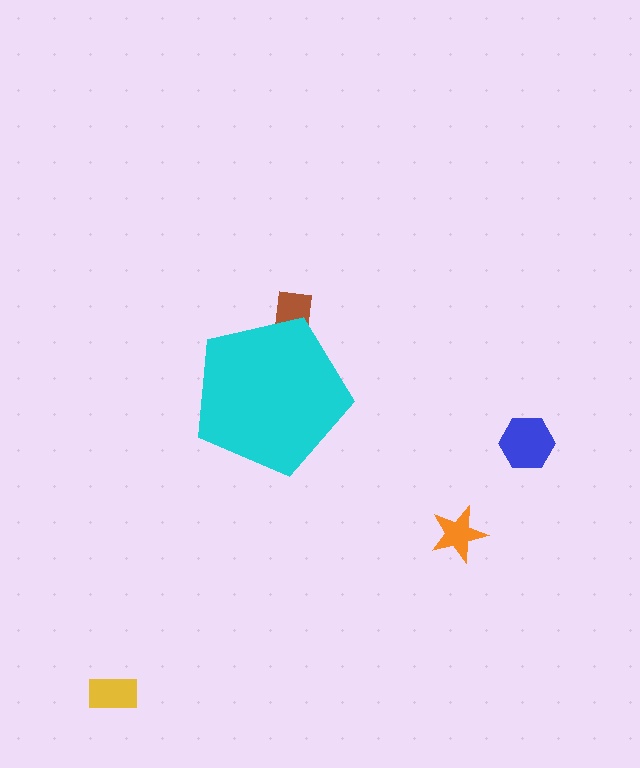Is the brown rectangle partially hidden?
Yes, the brown rectangle is partially hidden behind the cyan pentagon.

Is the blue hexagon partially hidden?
No, the blue hexagon is fully visible.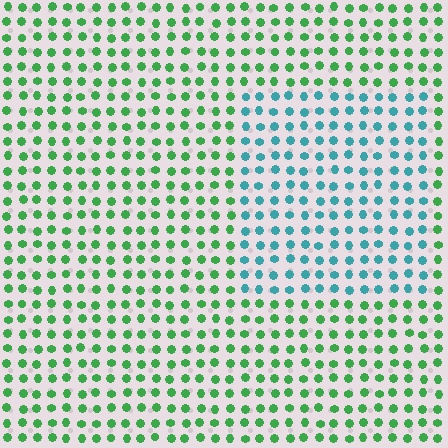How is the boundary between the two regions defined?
The boundary is defined purely by a slight shift in hue (about 55 degrees). Spacing, size, and orientation are identical on both sides.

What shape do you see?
I see a rectangle.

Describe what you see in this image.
The image is filled with small green elements in a uniform arrangement. A rectangle-shaped region is visible where the elements are tinted to a slightly different hue, forming a subtle color boundary.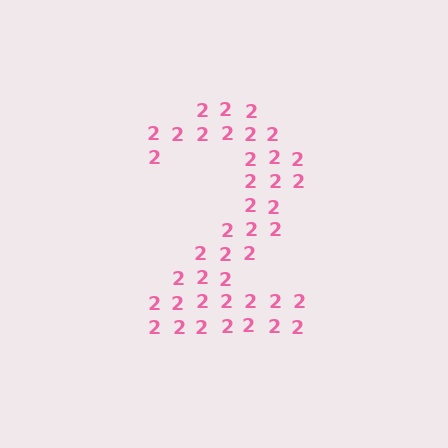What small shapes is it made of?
It is made of small digit 2's.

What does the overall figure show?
The overall figure shows the digit 2.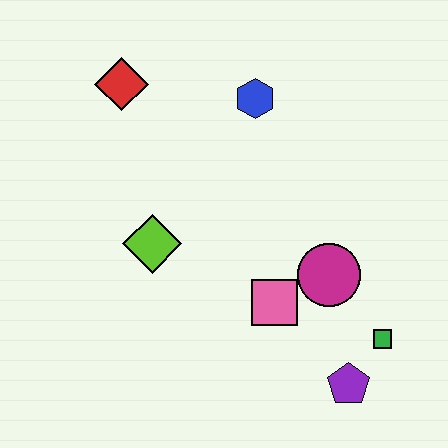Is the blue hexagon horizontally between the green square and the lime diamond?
Yes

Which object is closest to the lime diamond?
The pink square is closest to the lime diamond.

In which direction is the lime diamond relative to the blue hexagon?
The lime diamond is below the blue hexagon.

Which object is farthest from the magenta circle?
The red diamond is farthest from the magenta circle.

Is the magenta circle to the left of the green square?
Yes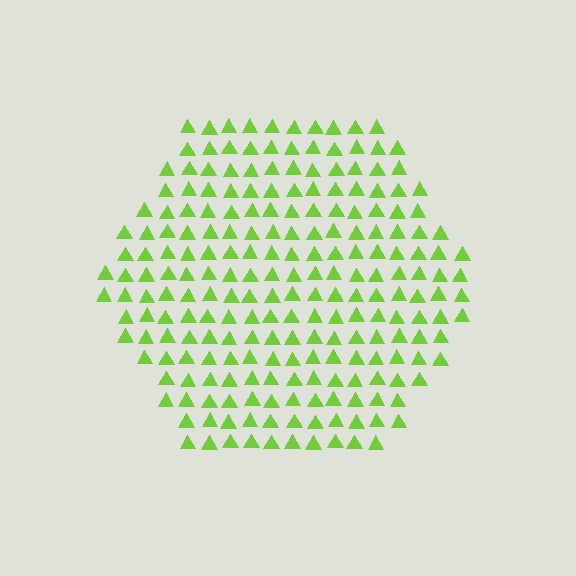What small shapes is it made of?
It is made of small triangles.